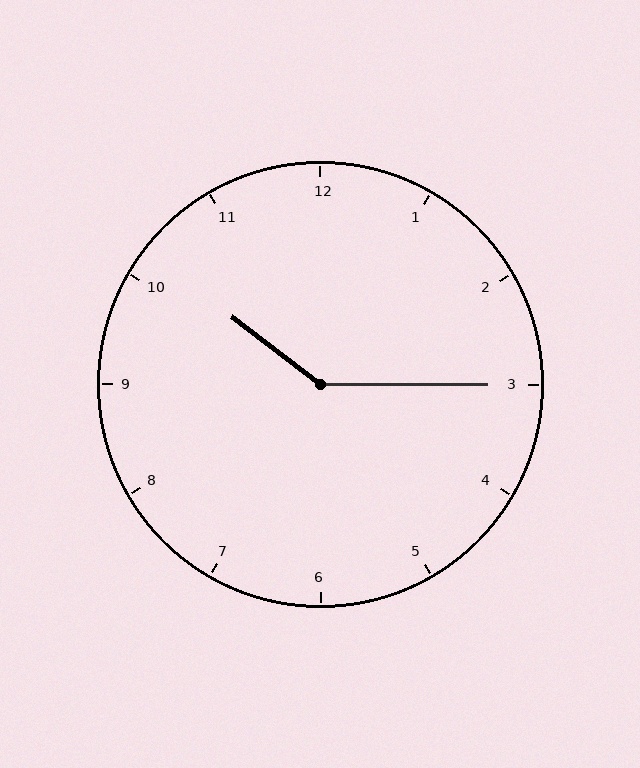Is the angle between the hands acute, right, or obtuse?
It is obtuse.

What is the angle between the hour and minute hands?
Approximately 142 degrees.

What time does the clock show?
10:15.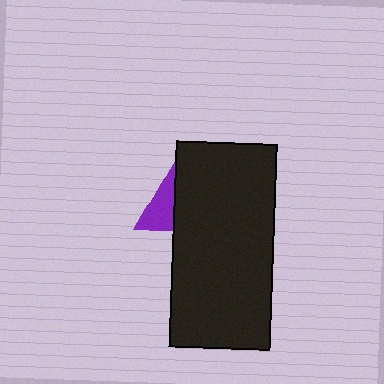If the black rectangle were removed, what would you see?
You would see the complete purple triangle.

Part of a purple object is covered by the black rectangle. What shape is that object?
It is a triangle.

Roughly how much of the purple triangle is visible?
A small part of it is visible (roughly 31%).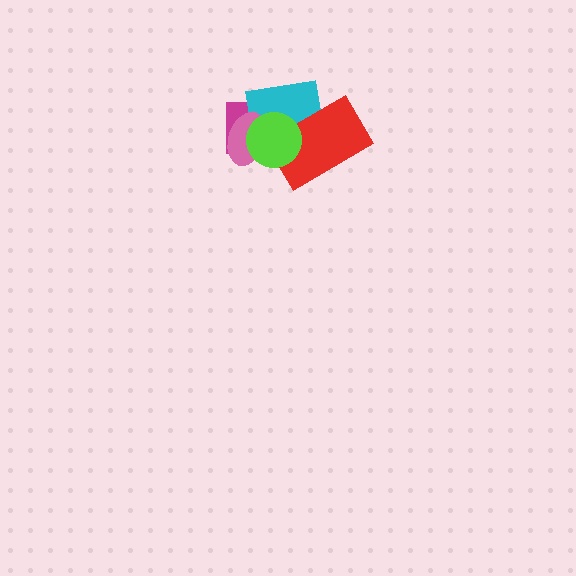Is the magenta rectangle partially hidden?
Yes, it is partially covered by another shape.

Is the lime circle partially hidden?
No, no other shape covers it.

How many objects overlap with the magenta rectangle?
4 objects overlap with the magenta rectangle.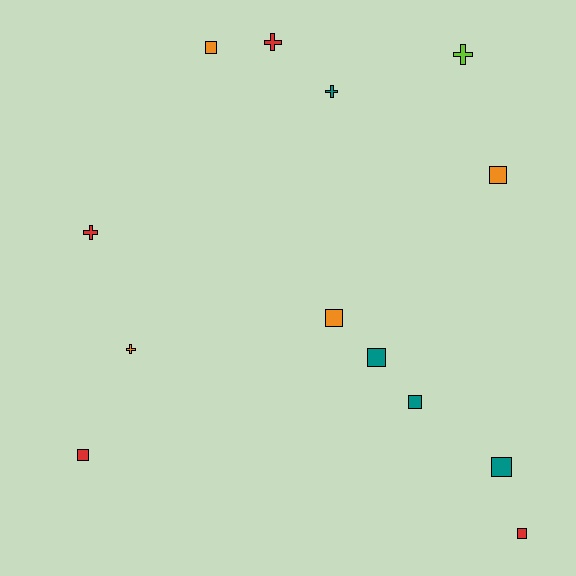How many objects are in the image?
There are 13 objects.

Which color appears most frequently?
Red, with 4 objects.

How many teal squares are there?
There are 3 teal squares.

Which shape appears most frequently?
Square, with 8 objects.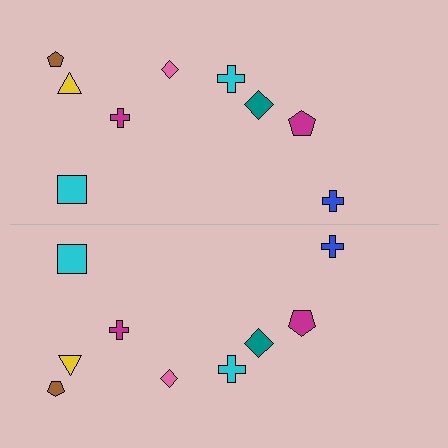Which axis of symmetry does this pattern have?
The pattern has a horizontal axis of symmetry running through the center of the image.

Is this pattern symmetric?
Yes, this pattern has bilateral (reflection) symmetry.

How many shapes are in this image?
There are 18 shapes in this image.